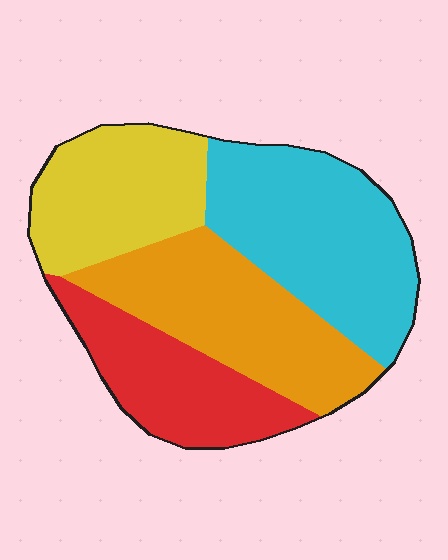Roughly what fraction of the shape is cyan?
Cyan covers 31% of the shape.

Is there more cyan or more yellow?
Cyan.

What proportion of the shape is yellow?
Yellow covers around 20% of the shape.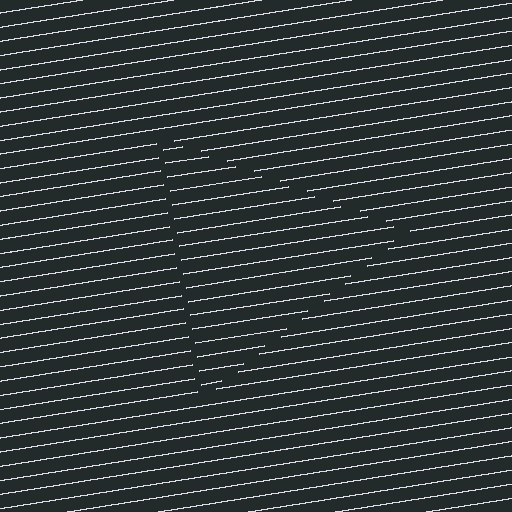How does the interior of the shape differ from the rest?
The interior of the shape contains the same grating, shifted by half a period — the contour is defined by the phase discontinuity where line-ends from the inner and outer gratings abut.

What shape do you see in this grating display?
An illusory triangle. The interior of the shape contains the same grating, shifted by half a period — the contour is defined by the phase discontinuity where line-ends from the inner and outer gratings abut.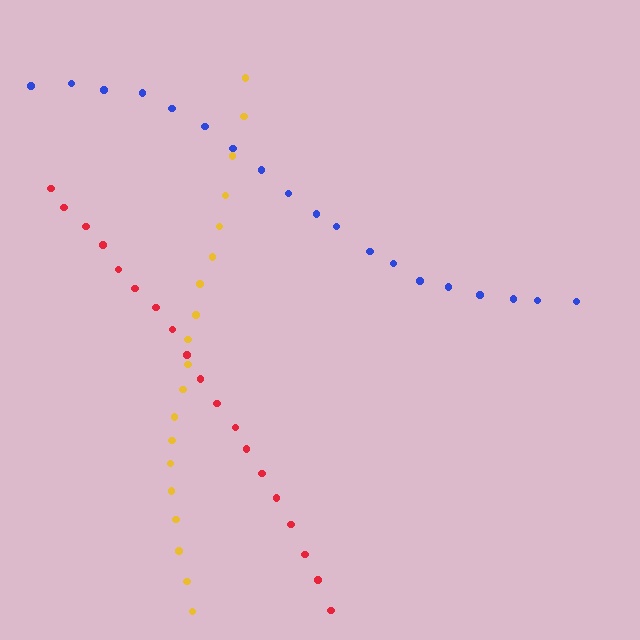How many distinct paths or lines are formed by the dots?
There are 3 distinct paths.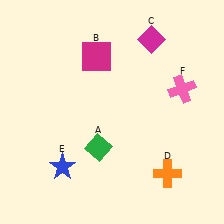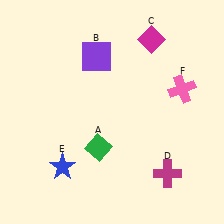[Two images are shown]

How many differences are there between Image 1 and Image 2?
There are 2 differences between the two images.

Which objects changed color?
B changed from magenta to purple. D changed from orange to magenta.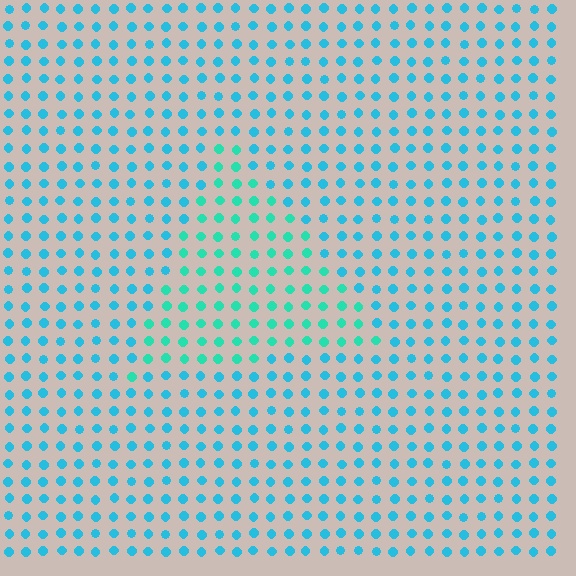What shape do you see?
I see a triangle.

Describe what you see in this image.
The image is filled with small cyan elements in a uniform arrangement. A triangle-shaped region is visible where the elements are tinted to a slightly different hue, forming a subtle color boundary.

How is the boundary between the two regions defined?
The boundary is defined purely by a slight shift in hue (about 28 degrees). Spacing, size, and orientation are identical on both sides.